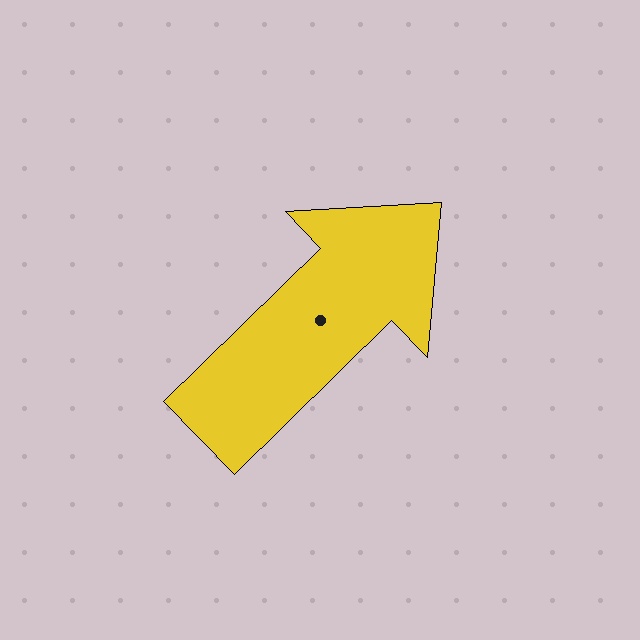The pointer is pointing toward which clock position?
Roughly 2 o'clock.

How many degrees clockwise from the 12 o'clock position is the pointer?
Approximately 46 degrees.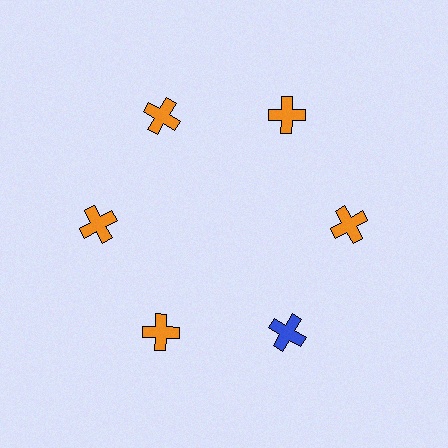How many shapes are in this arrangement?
There are 6 shapes arranged in a ring pattern.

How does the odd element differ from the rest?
It has a different color: blue instead of orange.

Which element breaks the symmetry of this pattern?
The blue cross at roughly the 5 o'clock position breaks the symmetry. All other shapes are orange crosses.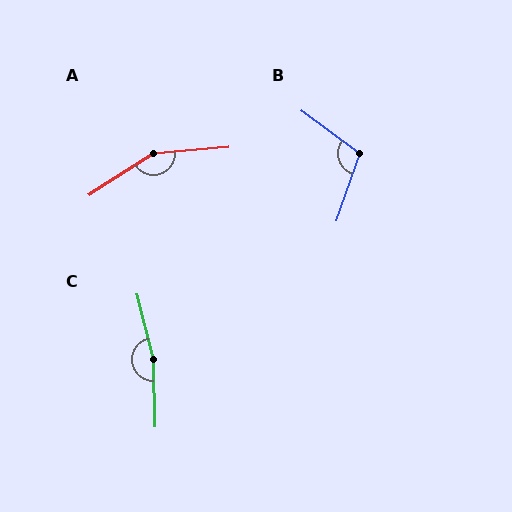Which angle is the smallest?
B, at approximately 107 degrees.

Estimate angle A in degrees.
Approximately 152 degrees.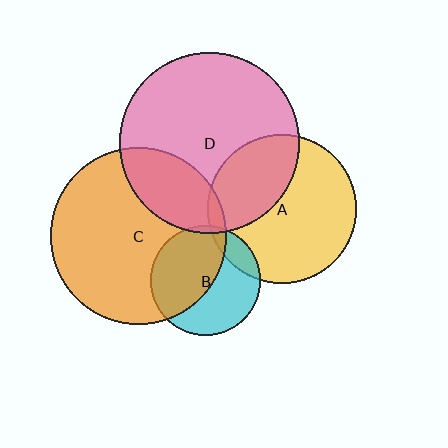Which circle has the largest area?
Circle D (pink).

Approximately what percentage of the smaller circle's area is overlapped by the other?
Approximately 25%.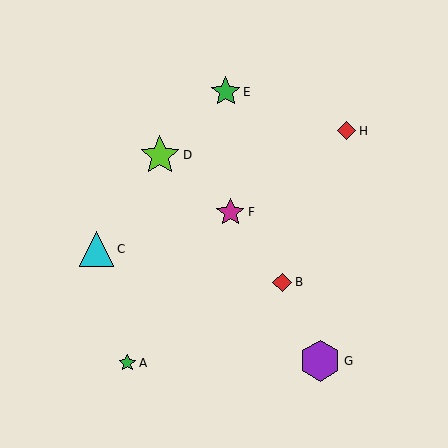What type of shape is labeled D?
Shape D is a lime star.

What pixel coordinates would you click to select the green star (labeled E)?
Click at (226, 92) to select the green star E.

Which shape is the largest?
The purple hexagon (labeled G) is the largest.